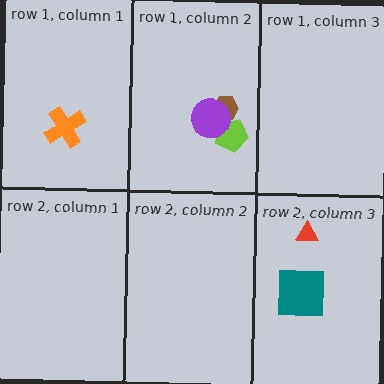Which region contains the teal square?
The row 2, column 3 region.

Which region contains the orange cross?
The row 1, column 1 region.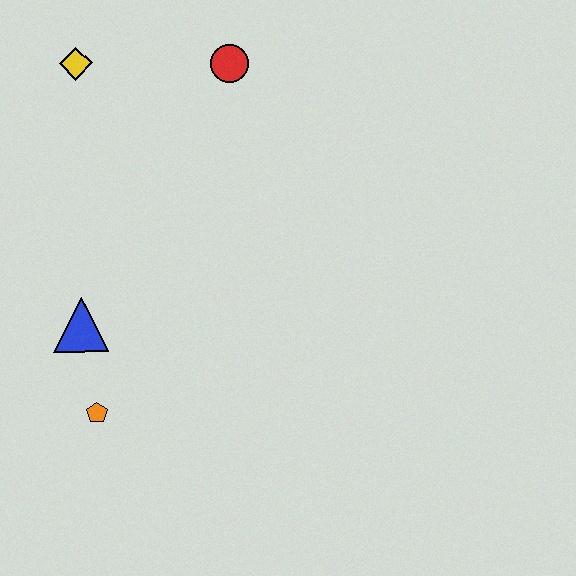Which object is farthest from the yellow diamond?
The orange pentagon is farthest from the yellow diamond.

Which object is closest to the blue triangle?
The orange pentagon is closest to the blue triangle.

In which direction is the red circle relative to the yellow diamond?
The red circle is to the right of the yellow diamond.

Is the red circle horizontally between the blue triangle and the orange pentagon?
No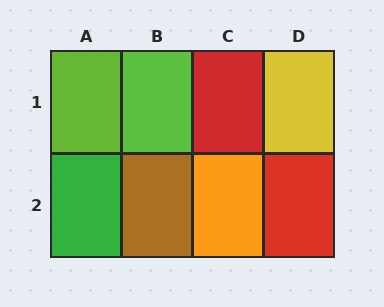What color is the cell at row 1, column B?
Lime.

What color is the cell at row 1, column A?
Lime.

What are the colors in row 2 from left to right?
Green, brown, orange, red.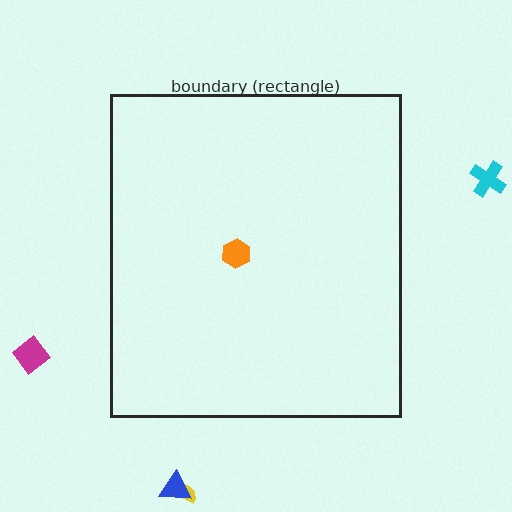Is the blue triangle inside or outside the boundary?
Outside.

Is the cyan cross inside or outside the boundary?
Outside.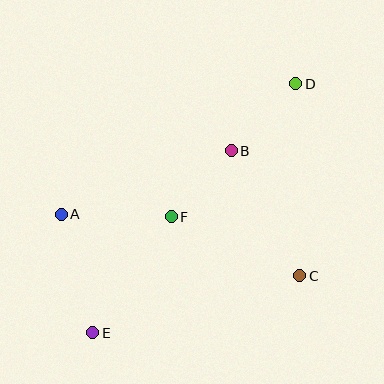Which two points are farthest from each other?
Points D and E are farthest from each other.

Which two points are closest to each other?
Points B and F are closest to each other.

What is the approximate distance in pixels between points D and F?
The distance between D and F is approximately 182 pixels.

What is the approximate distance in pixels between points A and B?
The distance between A and B is approximately 181 pixels.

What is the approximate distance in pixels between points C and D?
The distance between C and D is approximately 192 pixels.